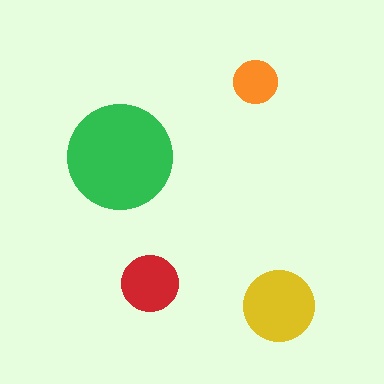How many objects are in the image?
There are 4 objects in the image.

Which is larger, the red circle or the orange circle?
The red one.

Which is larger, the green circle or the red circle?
The green one.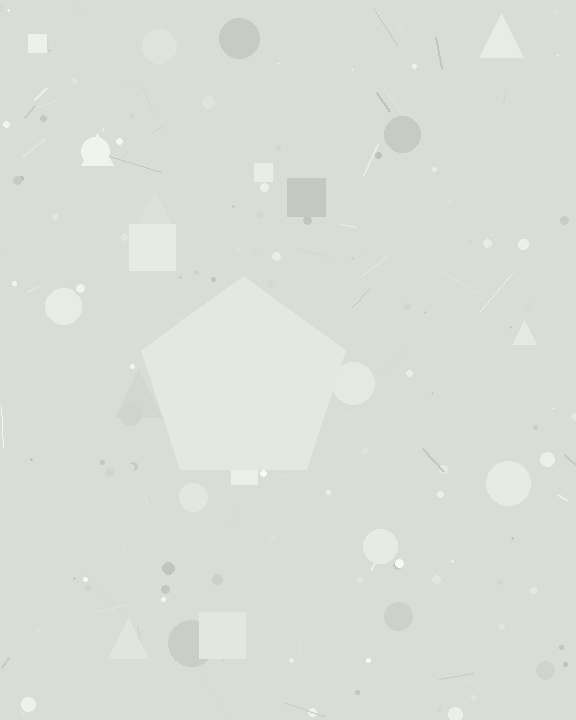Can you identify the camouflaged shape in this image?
The camouflaged shape is a pentagon.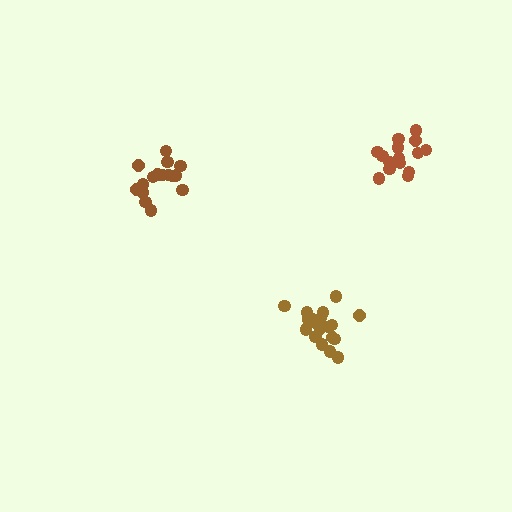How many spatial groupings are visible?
There are 3 spatial groupings.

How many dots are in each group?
Group 1: 20 dots, Group 2: 16 dots, Group 3: 15 dots (51 total).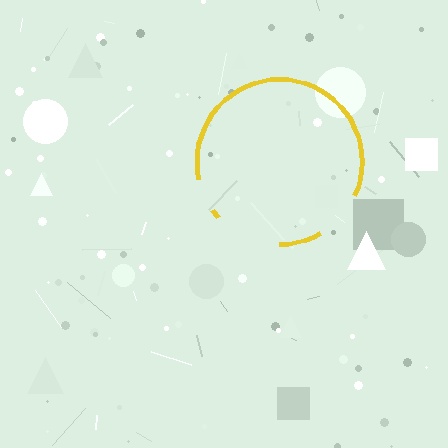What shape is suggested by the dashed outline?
The dashed outline suggests a circle.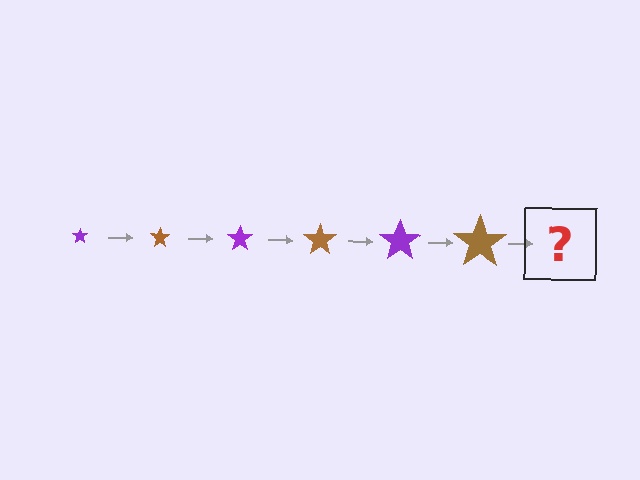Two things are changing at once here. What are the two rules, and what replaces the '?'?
The two rules are that the star grows larger each step and the color cycles through purple and brown. The '?' should be a purple star, larger than the previous one.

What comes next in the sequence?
The next element should be a purple star, larger than the previous one.